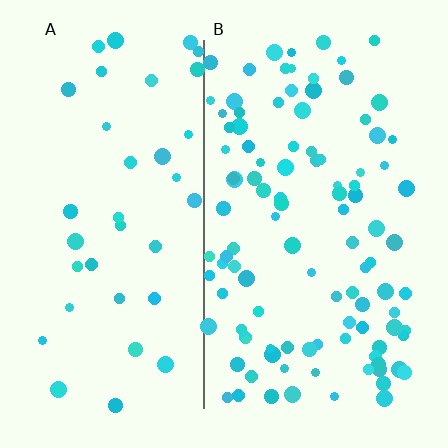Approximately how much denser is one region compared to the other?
Approximately 2.9× — region B over region A.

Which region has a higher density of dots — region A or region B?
B (the right).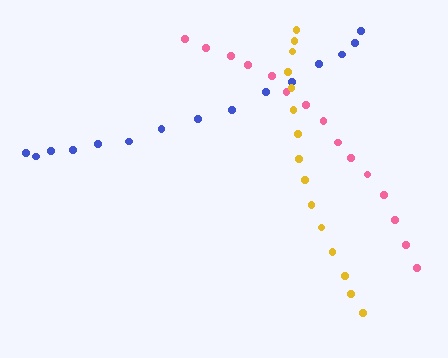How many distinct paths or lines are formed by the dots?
There are 3 distinct paths.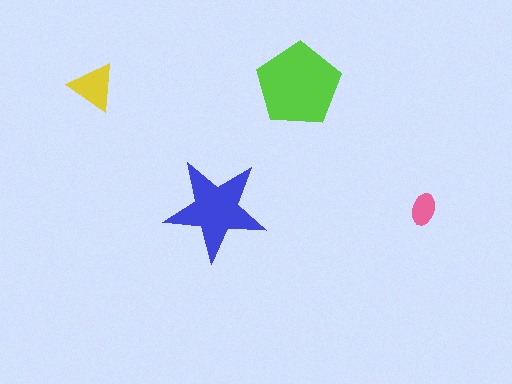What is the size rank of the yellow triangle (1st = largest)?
3rd.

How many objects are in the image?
There are 4 objects in the image.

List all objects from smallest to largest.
The pink ellipse, the yellow triangle, the blue star, the lime pentagon.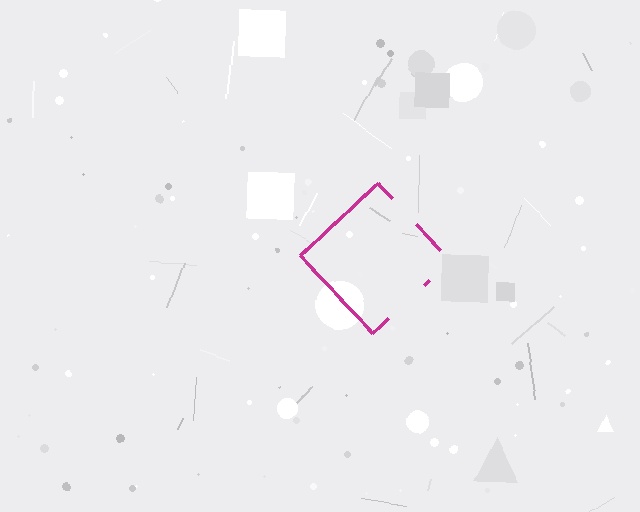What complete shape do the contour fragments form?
The contour fragments form a diamond.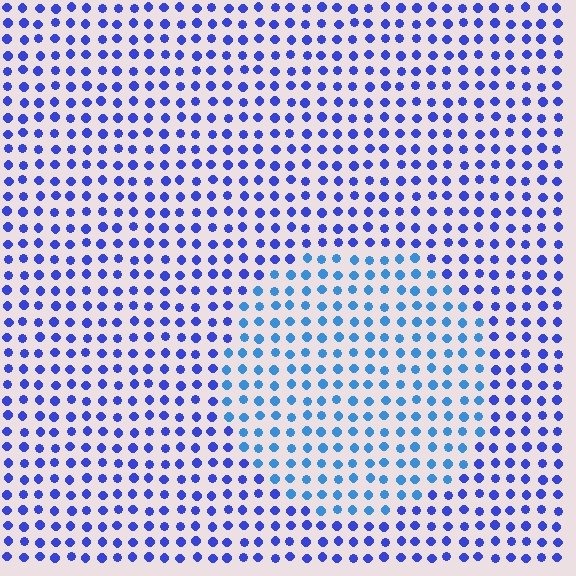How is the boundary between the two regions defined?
The boundary is defined purely by a slight shift in hue (about 29 degrees). Spacing, size, and orientation are identical on both sides.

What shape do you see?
I see a circle.